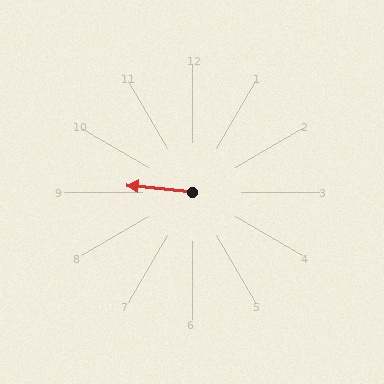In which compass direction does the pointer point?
West.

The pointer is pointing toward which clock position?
Roughly 9 o'clock.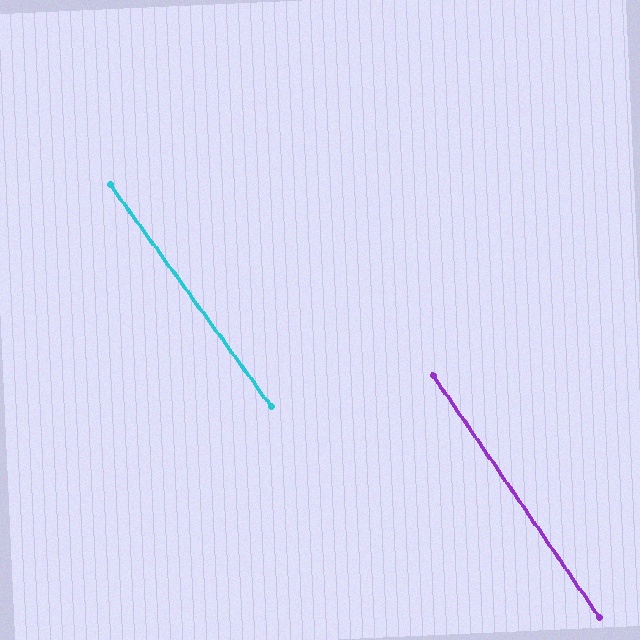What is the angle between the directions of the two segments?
Approximately 1 degree.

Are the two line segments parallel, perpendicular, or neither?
Parallel — their directions differ by only 1.5°.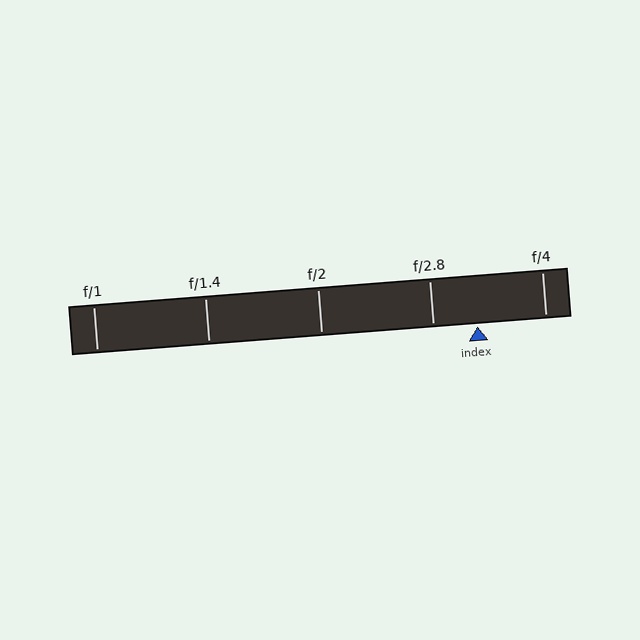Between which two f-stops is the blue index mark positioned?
The index mark is between f/2.8 and f/4.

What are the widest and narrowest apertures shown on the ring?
The widest aperture shown is f/1 and the narrowest is f/4.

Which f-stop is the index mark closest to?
The index mark is closest to f/2.8.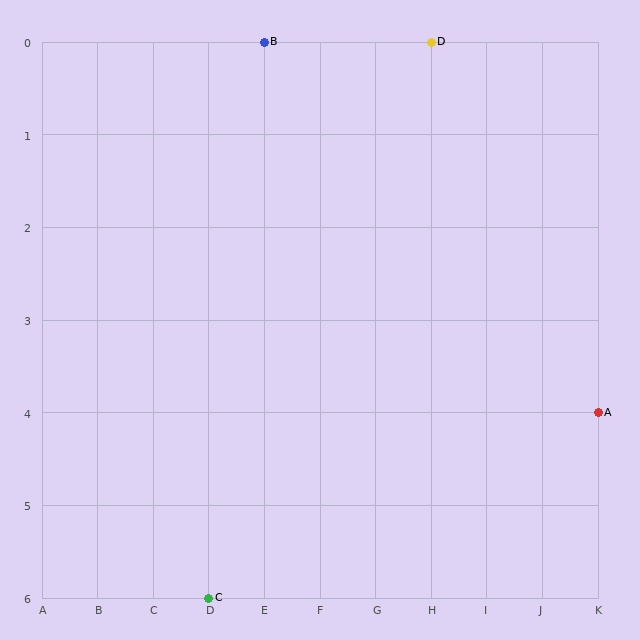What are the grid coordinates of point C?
Point C is at grid coordinates (D, 6).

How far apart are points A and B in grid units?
Points A and B are 6 columns and 4 rows apart (about 7.2 grid units diagonally).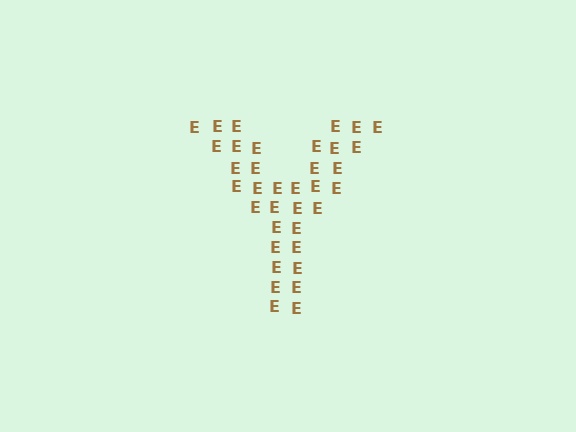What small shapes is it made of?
It is made of small letter E's.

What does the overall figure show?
The overall figure shows the letter Y.